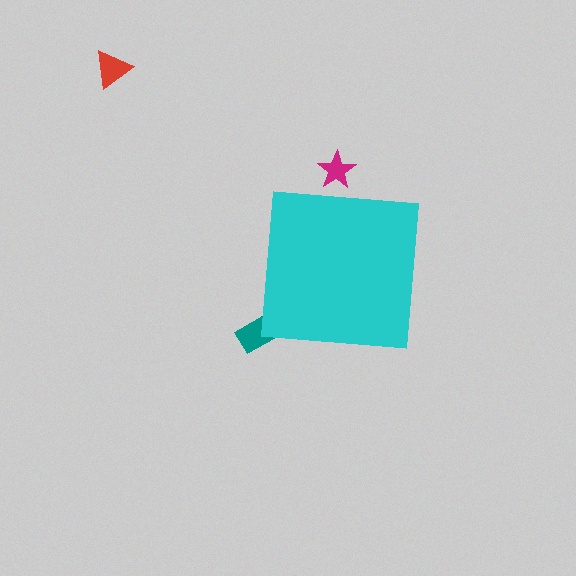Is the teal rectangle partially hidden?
Yes, the teal rectangle is partially hidden behind the cyan square.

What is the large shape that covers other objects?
A cyan square.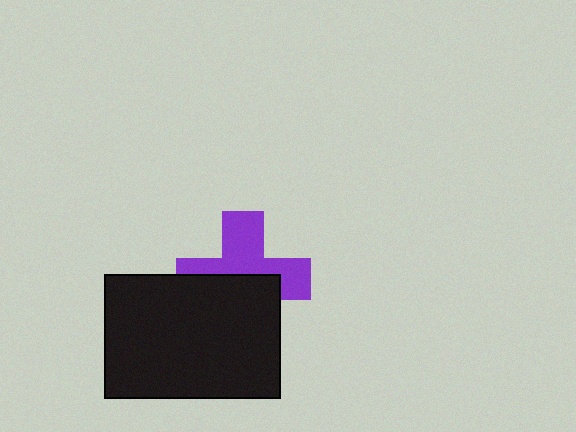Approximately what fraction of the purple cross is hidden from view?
Roughly 49% of the purple cross is hidden behind the black rectangle.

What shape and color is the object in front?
The object in front is a black rectangle.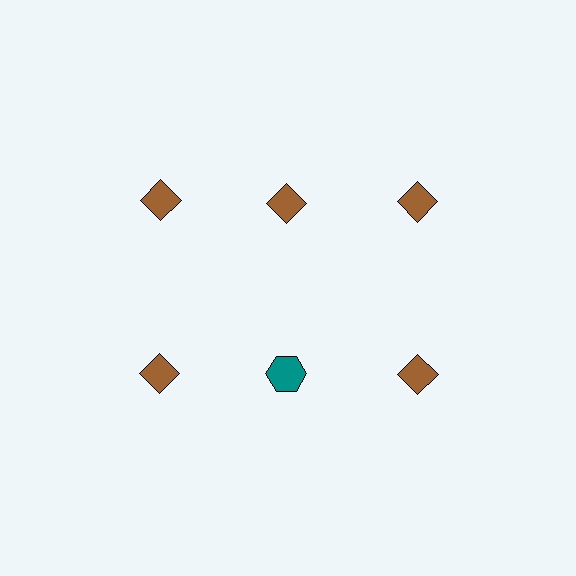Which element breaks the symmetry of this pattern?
The teal hexagon in the second row, second from left column breaks the symmetry. All other shapes are brown diamonds.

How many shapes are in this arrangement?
There are 6 shapes arranged in a grid pattern.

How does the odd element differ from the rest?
It differs in both color (teal instead of brown) and shape (hexagon instead of diamond).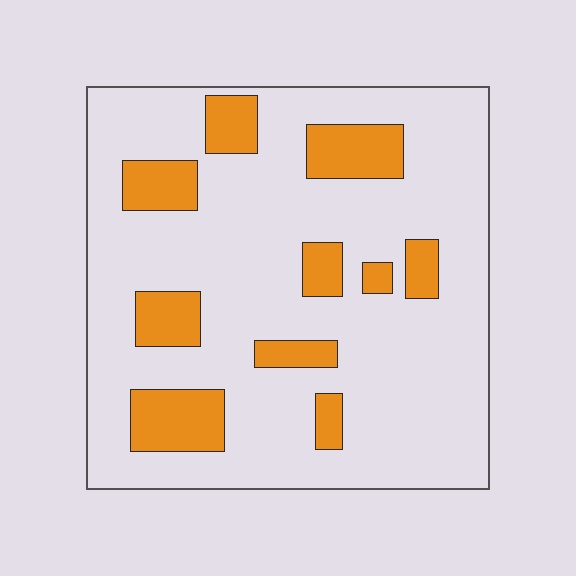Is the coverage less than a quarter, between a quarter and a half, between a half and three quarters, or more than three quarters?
Less than a quarter.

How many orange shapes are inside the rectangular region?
10.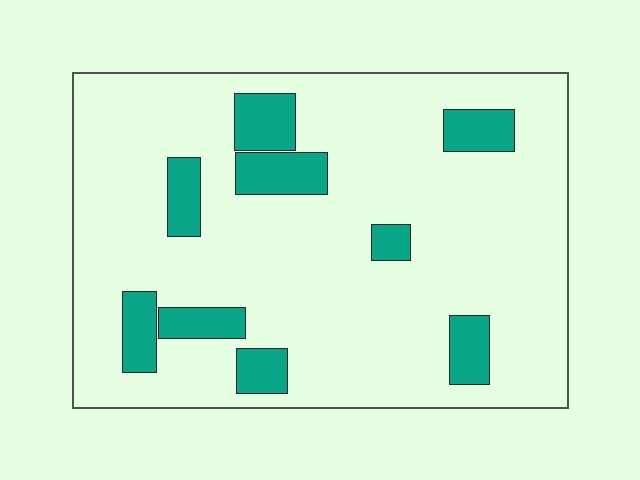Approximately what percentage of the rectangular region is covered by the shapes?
Approximately 15%.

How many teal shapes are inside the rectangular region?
9.